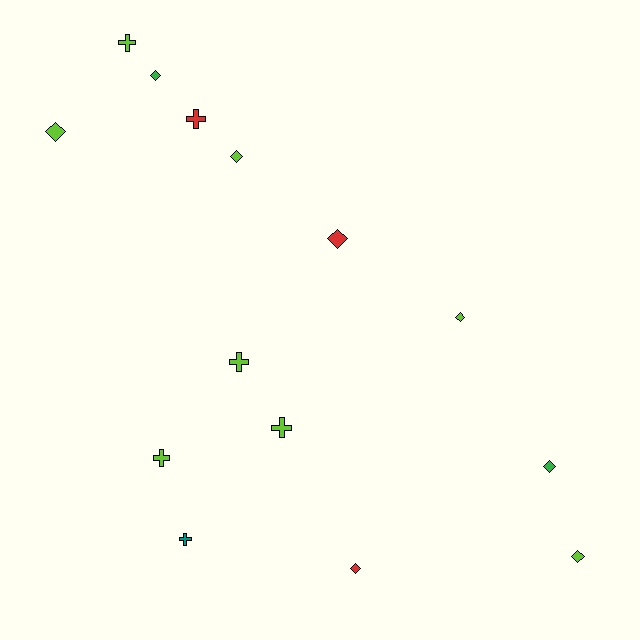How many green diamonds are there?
There are 2 green diamonds.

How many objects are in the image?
There are 14 objects.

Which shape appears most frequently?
Diamond, with 8 objects.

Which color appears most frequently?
Lime, with 8 objects.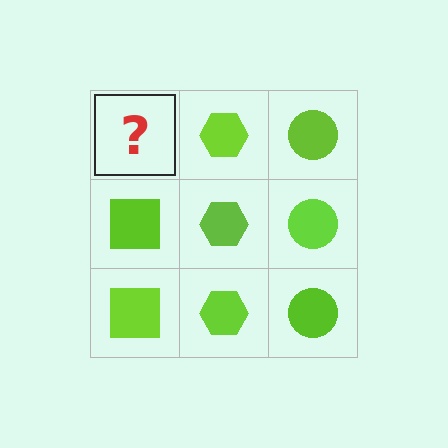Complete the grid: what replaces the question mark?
The question mark should be replaced with a lime square.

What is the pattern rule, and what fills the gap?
The rule is that each column has a consistent shape. The gap should be filled with a lime square.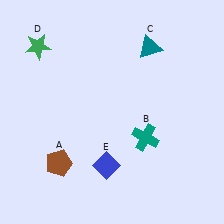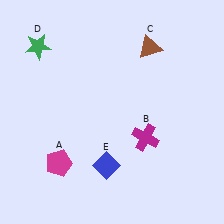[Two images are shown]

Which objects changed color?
A changed from brown to magenta. B changed from teal to magenta. C changed from teal to brown.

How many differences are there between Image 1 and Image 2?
There are 3 differences between the two images.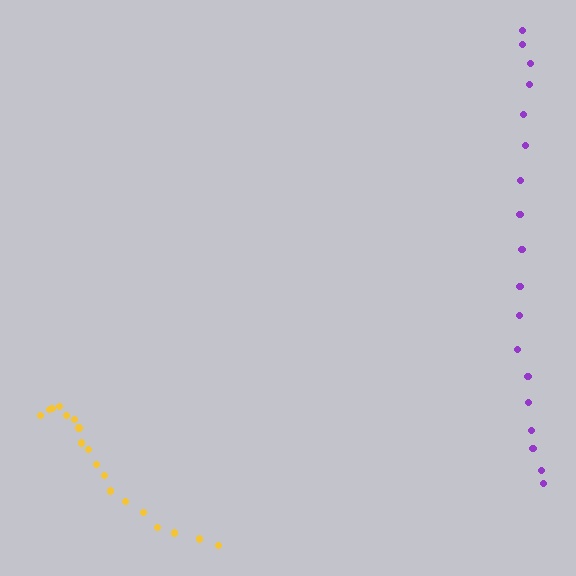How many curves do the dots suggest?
There are 2 distinct paths.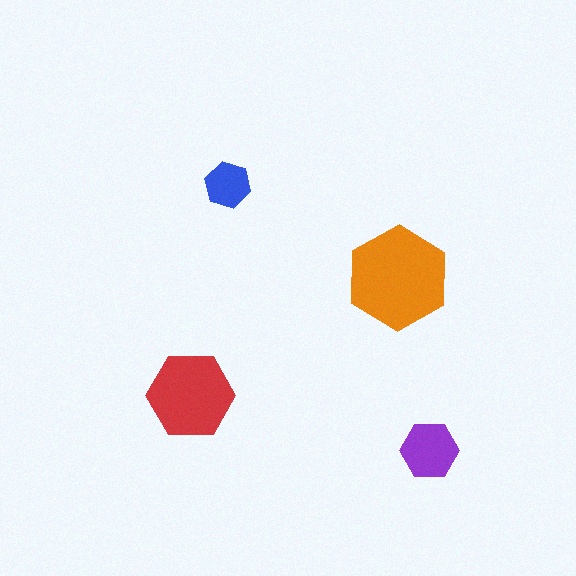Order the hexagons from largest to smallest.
the orange one, the red one, the purple one, the blue one.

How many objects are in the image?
There are 4 objects in the image.